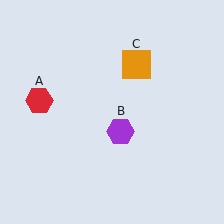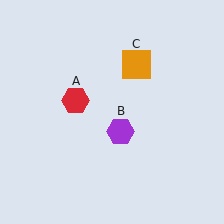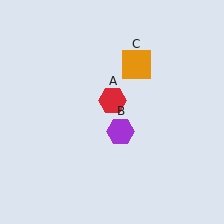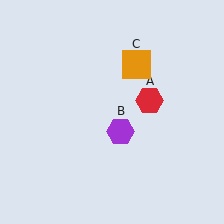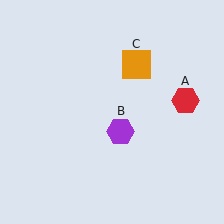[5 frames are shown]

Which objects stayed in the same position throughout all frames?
Purple hexagon (object B) and orange square (object C) remained stationary.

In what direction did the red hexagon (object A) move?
The red hexagon (object A) moved right.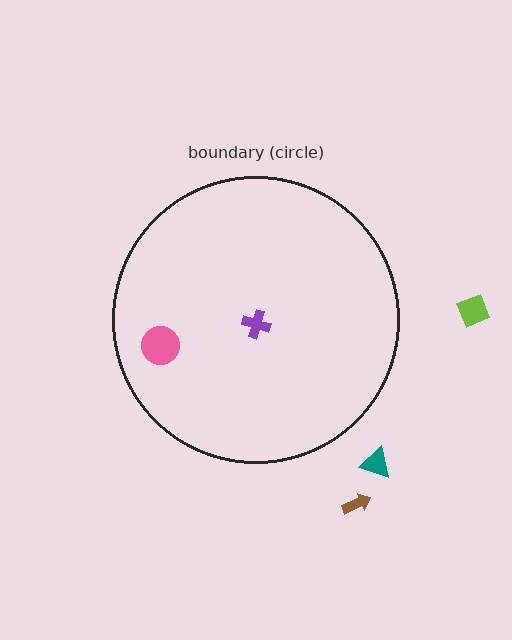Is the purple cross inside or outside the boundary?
Inside.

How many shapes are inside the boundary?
2 inside, 3 outside.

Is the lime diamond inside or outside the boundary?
Outside.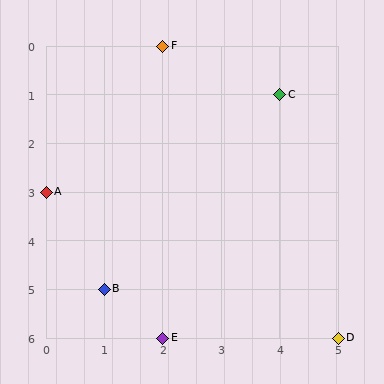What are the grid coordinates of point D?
Point D is at grid coordinates (5, 6).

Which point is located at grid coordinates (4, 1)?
Point C is at (4, 1).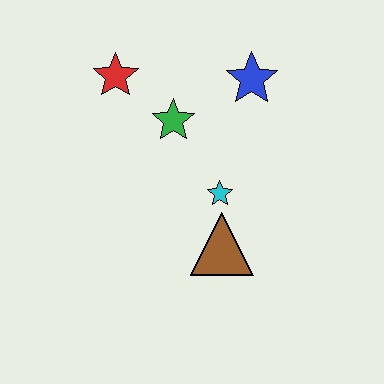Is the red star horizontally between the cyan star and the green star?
No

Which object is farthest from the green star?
The brown triangle is farthest from the green star.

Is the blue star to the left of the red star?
No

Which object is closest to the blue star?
The green star is closest to the blue star.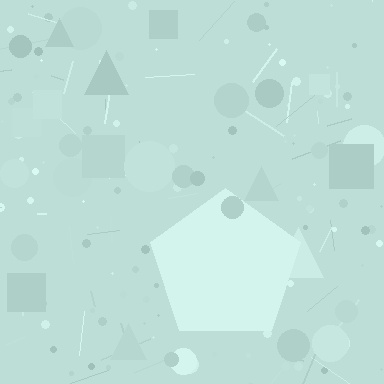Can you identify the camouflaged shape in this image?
The camouflaged shape is a pentagon.